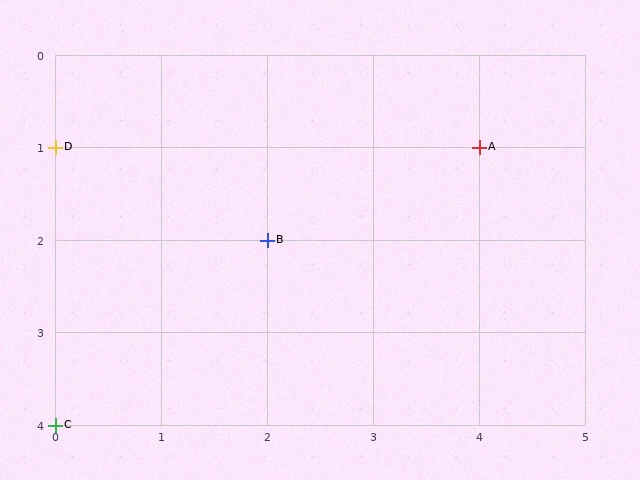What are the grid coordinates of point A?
Point A is at grid coordinates (4, 1).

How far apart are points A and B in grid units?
Points A and B are 2 columns and 1 row apart (about 2.2 grid units diagonally).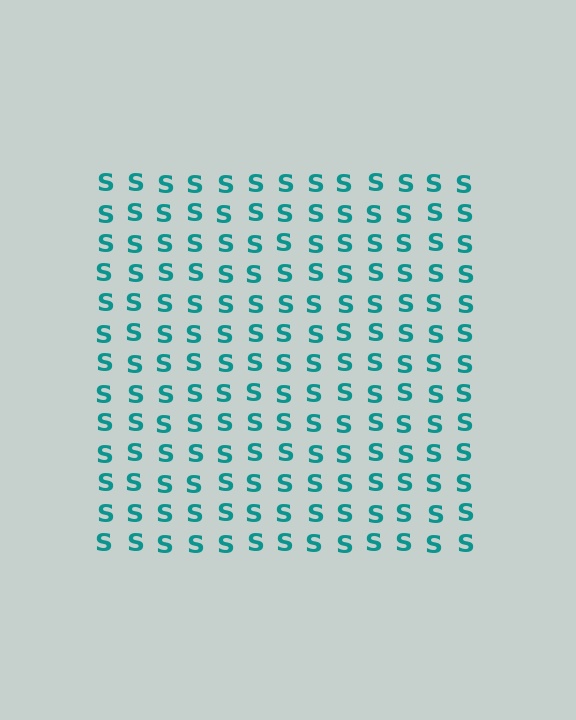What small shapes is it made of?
It is made of small letter S's.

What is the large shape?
The large shape is a square.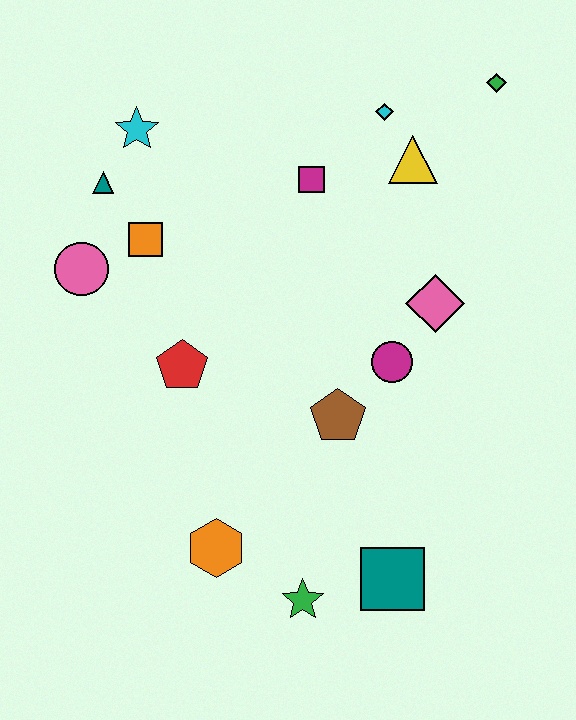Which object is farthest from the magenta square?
The green star is farthest from the magenta square.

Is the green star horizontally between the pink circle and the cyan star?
No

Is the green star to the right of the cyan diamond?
No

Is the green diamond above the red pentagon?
Yes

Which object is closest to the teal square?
The green star is closest to the teal square.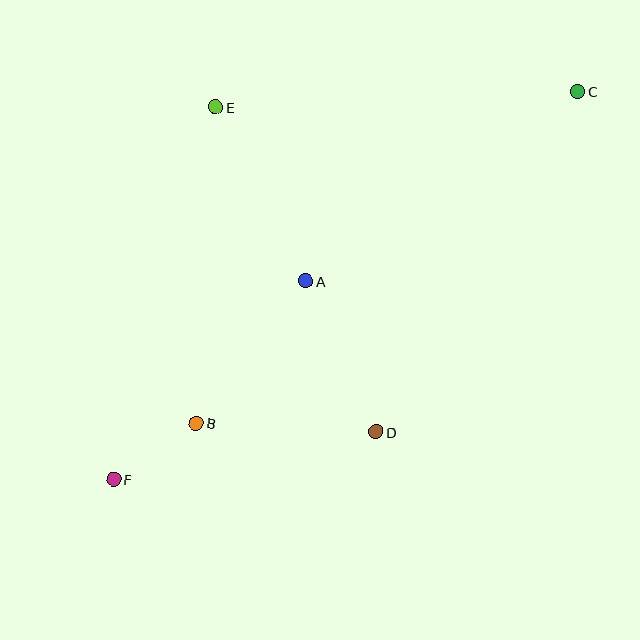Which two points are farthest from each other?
Points C and F are farthest from each other.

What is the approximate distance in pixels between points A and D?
The distance between A and D is approximately 167 pixels.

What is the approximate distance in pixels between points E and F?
The distance between E and F is approximately 386 pixels.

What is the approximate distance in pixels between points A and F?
The distance between A and F is approximately 276 pixels.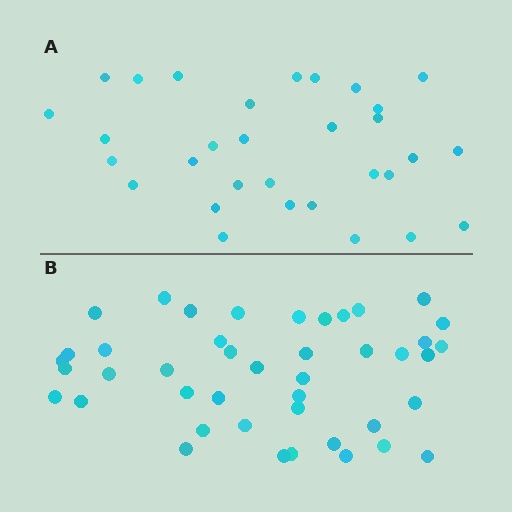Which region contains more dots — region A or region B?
Region B (the bottom region) has more dots.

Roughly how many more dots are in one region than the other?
Region B has roughly 12 or so more dots than region A.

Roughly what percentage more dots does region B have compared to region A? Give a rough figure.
About 40% more.